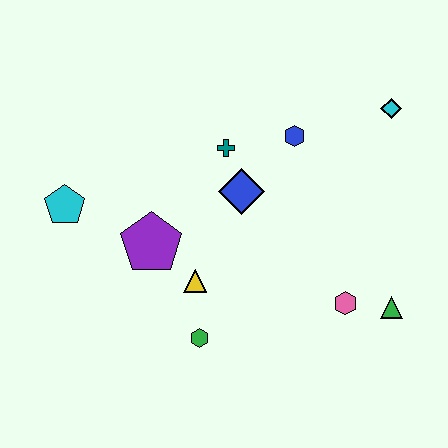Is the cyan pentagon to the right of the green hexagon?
No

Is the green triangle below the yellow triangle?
Yes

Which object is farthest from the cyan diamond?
The cyan pentagon is farthest from the cyan diamond.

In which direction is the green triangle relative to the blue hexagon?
The green triangle is below the blue hexagon.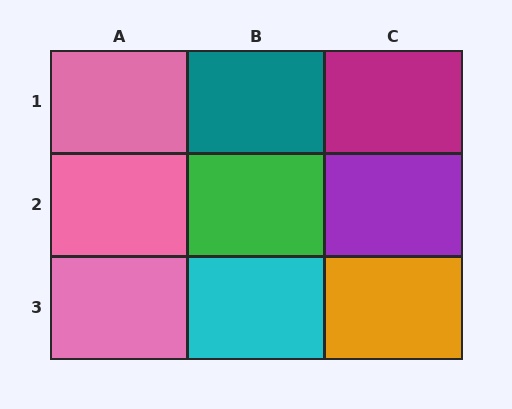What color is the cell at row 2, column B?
Green.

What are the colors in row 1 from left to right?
Pink, teal, magenta.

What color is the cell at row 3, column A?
Pink.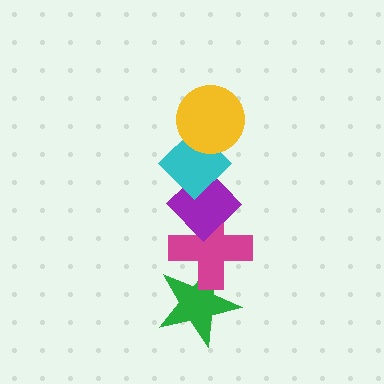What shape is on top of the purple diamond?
The cyan diamond is on top of the purple diamond.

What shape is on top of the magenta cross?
The purple diamond is on top of the magenta cross.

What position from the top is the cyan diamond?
The cyan diamond is 2nd from the top.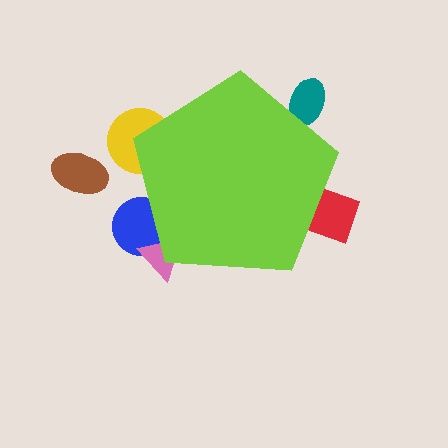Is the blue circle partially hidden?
Yes, the blue circle is partially hidden behind the lime pentagon.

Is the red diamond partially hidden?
Yes, the red diamond is partially hidden behind the lime pentagon.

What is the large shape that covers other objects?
A lime pentagon.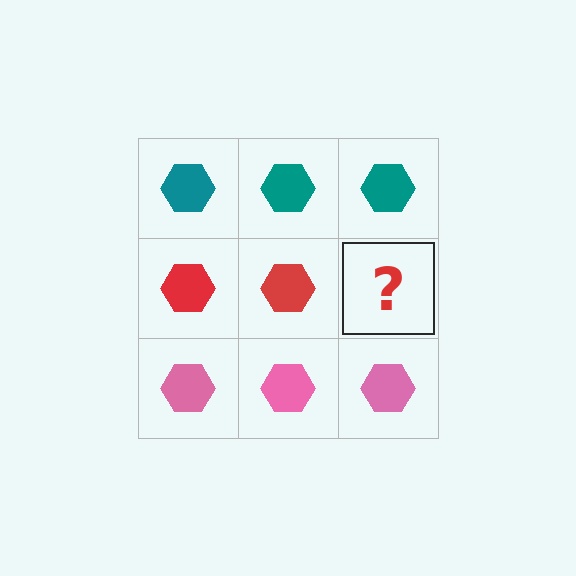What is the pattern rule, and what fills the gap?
The rule is that each row has a consistent color. The gap should be filled with a red hexagon.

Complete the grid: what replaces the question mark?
The question mark should be replaced with a red hexagon.